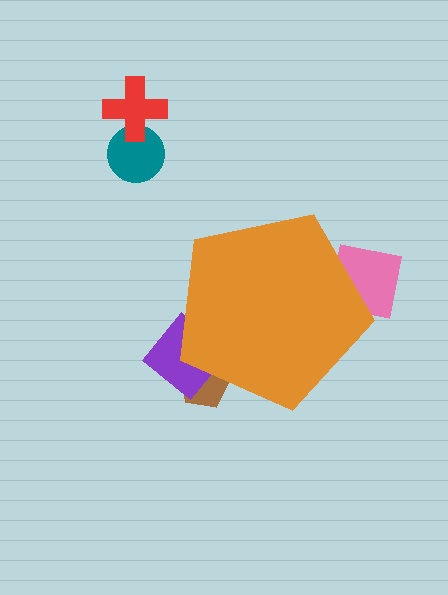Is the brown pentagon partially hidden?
Yes, the brown pentagon is partially hidden behind the orange pentagon.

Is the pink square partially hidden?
Yes, the pink square is partially hidden behind the orange pentagon.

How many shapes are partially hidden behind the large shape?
3 shapes are partially hidden.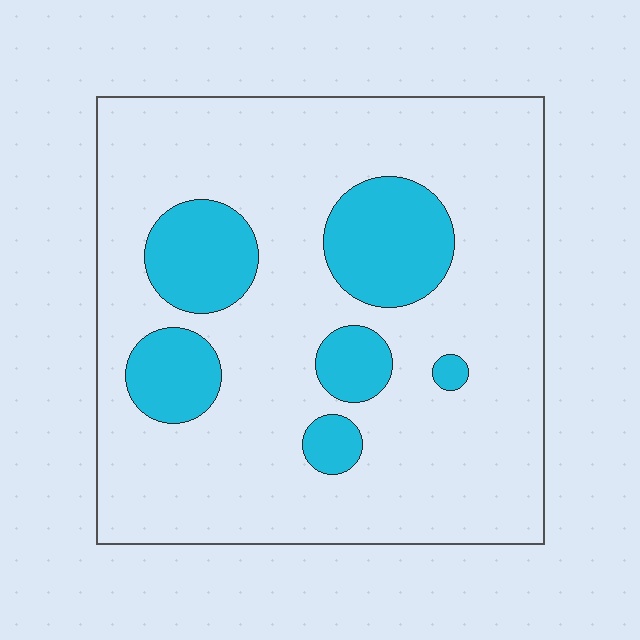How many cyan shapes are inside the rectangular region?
6.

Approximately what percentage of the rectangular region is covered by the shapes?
Approximately 20%.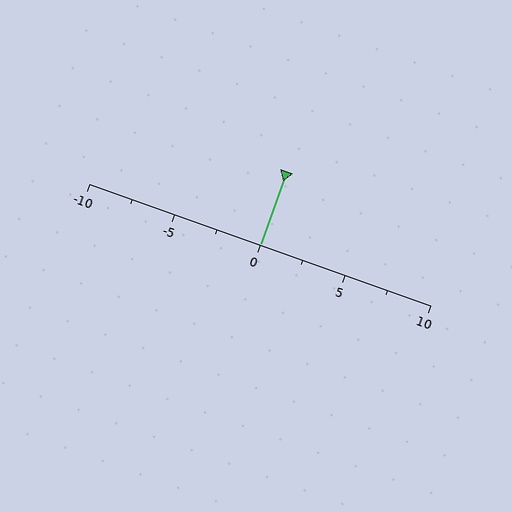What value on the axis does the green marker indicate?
The marker indicates approximately 0.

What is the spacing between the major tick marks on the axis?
The major ticks are spaced 5 apart.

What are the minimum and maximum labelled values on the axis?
The axis runs from -10 to 10.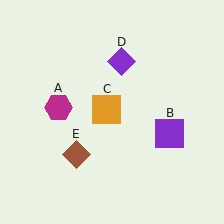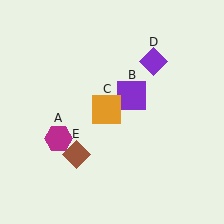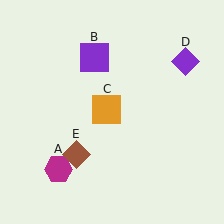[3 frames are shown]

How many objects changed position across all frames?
3 objects changed position: magenta hexagon (object A), purple square (object B), purple diamond (object D).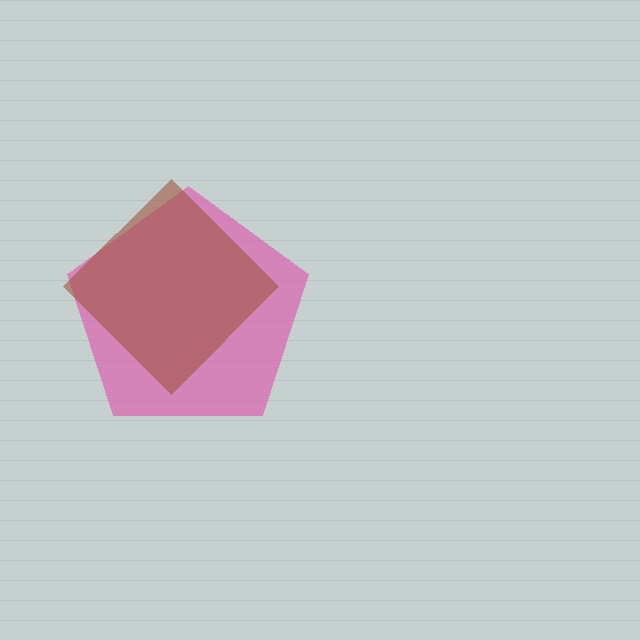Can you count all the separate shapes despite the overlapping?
Yes, there are 2 separate shapes.